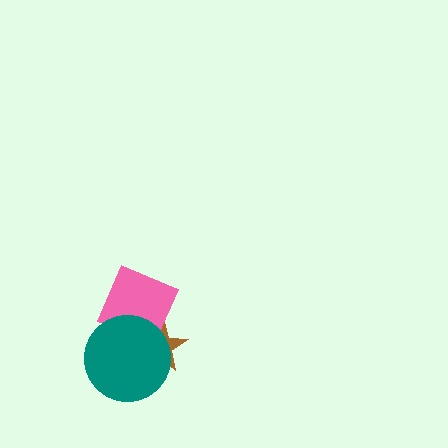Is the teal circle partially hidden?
No, no other shape covers it.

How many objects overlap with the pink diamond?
2 objects overlap with the pink diamond.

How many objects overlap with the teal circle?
2 objects overlap with the teal circle.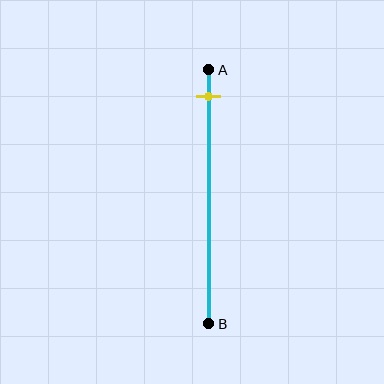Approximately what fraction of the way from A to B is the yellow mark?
The yellow mark is approximately 10% of the way from A to B.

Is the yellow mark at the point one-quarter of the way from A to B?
No, the mark is at about 10% from A, not at the 25% one-quarter point.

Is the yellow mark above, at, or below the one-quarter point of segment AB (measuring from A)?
The yellow mark is above the one-quarter point of segment AB.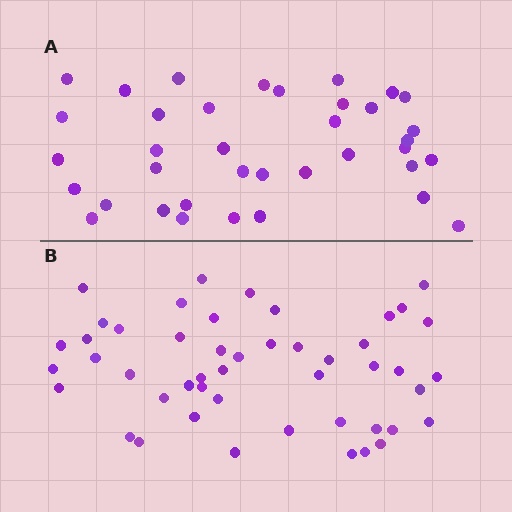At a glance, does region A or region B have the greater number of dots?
Region B (the bottom region) has more dots.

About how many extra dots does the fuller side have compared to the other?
Region B has roughly 12 or so more dots than region A.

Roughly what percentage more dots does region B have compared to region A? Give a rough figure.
About 30% more.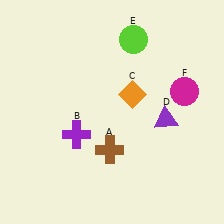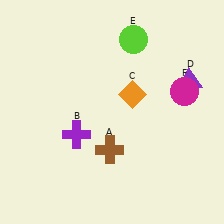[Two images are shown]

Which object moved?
The purple triangle (D) moved up.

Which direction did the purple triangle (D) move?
The purple triangle (D) moved up.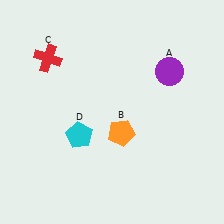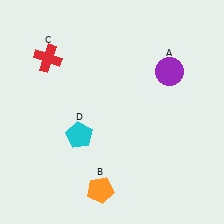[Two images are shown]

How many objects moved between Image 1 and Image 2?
1 object moved between the two images.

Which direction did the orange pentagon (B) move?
The orange pentagon (B) moved down.